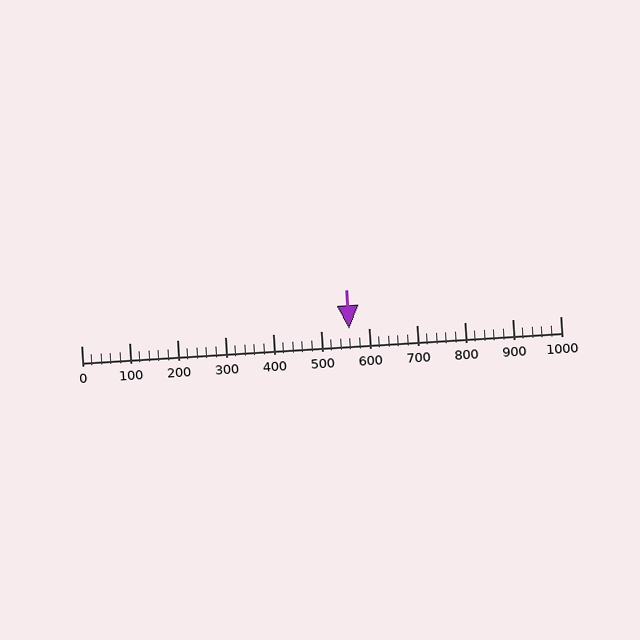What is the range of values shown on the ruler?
The ruler shows values from 0 to 1000.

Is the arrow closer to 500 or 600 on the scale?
The arrow is closer to 600.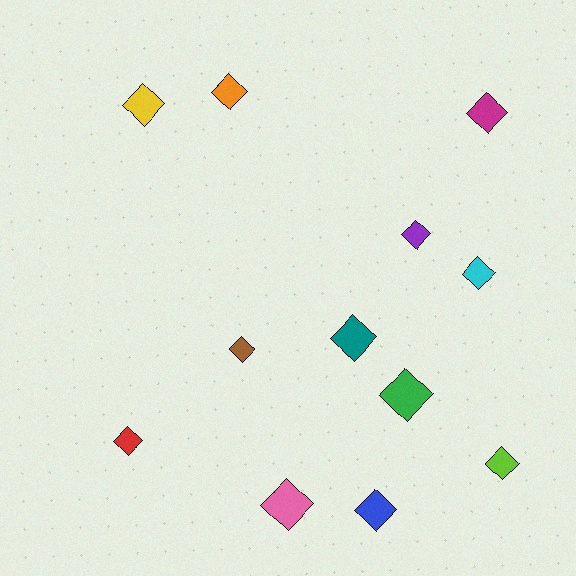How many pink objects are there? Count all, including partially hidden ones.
There is 1 pink object.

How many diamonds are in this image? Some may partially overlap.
There are 12 diamonds.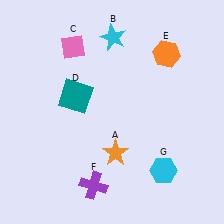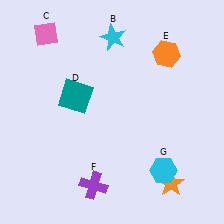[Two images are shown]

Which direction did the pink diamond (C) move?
The pink diamond (C) moved left.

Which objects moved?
The objects that moved are: the orange star (A), the pink diamond (C).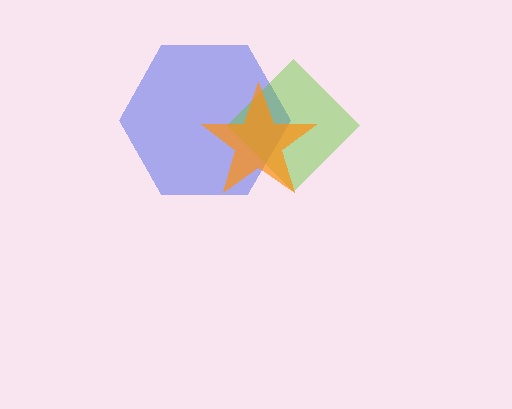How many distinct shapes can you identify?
There are 3 distinct shapes: a blue hexagon, a lime diamond, an orange star.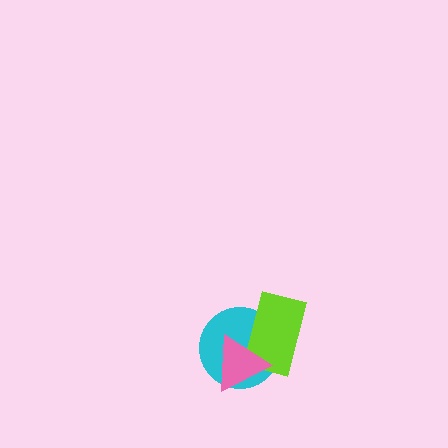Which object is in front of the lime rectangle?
The pink triangle is in front of the lime rectangle.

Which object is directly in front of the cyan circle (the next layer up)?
The lime rectangle is directly in front of the cyan circle.